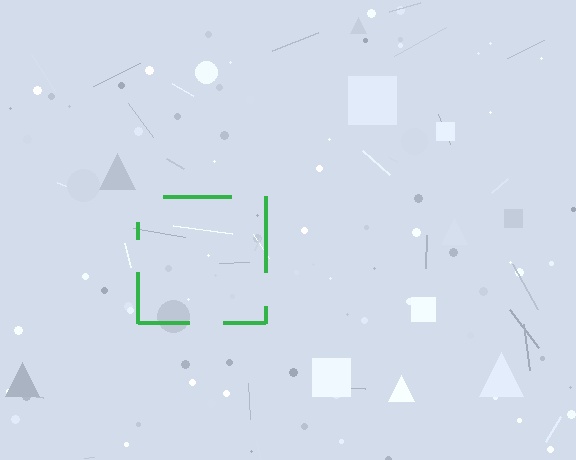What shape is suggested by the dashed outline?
The dashed outline suggests a square.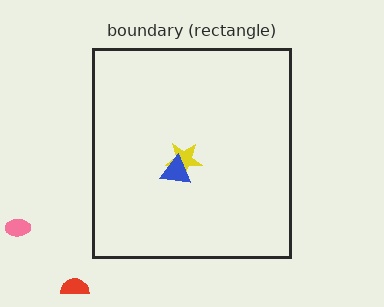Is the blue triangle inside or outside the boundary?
Inside.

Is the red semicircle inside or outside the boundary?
Outside.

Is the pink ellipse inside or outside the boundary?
Outside.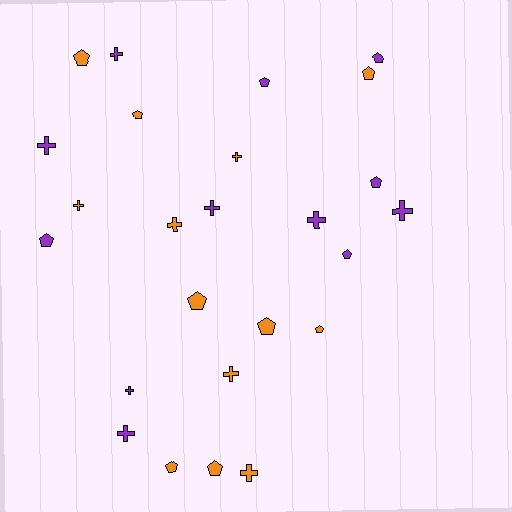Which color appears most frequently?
Orange, with 13 objects.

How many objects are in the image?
There are 25 objects.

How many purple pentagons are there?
There are 5 purple pentagons.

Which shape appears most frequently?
Pentagon, with 13 objects.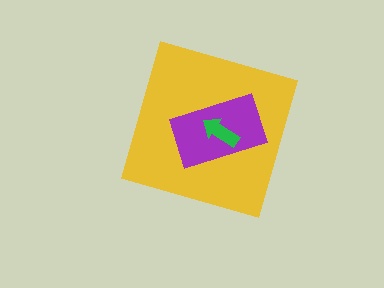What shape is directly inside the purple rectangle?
The green arrow.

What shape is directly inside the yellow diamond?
The purple rectangle.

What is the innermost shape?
The green arrow.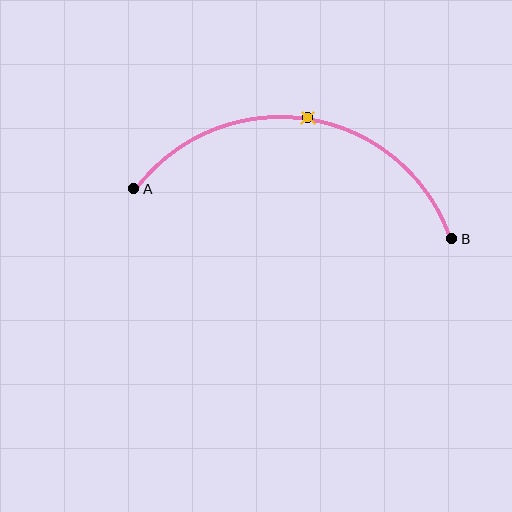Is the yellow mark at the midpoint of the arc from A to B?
Yes. The yellow mark lies on the arc at equal arc-length from both A and B — it is the arc midpoint.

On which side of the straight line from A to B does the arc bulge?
The arc bulges above the straight line connecting A and B.